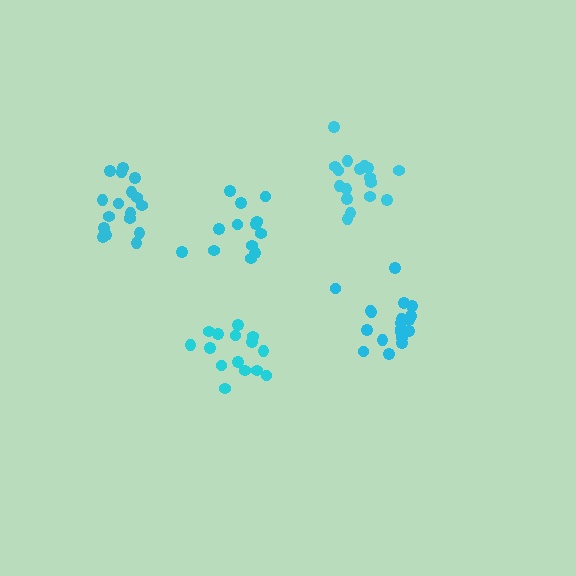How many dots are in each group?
Group 1: 19 dots, Group 2: 18 dots, Group 3: 15 dots, Group 4: 13 dots, Group 5: 17 dots (82 total).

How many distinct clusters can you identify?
There are 5 distinct clusters.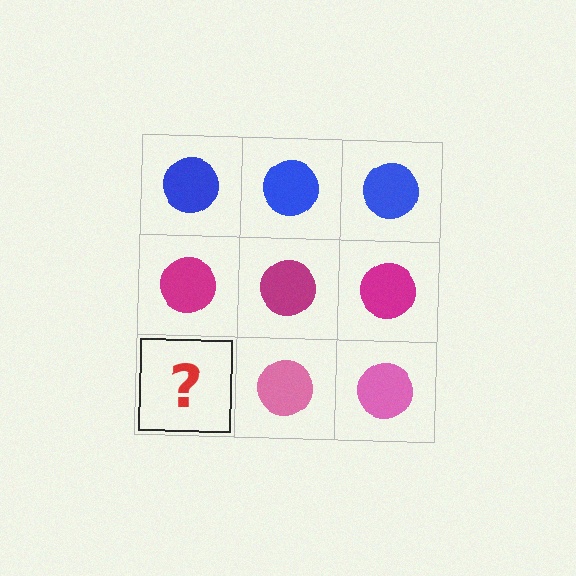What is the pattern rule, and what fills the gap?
The rule is that each row has a consistent color. The gap should be filled with a pink circle.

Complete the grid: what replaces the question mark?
The question mark should be replaced with a pink circle.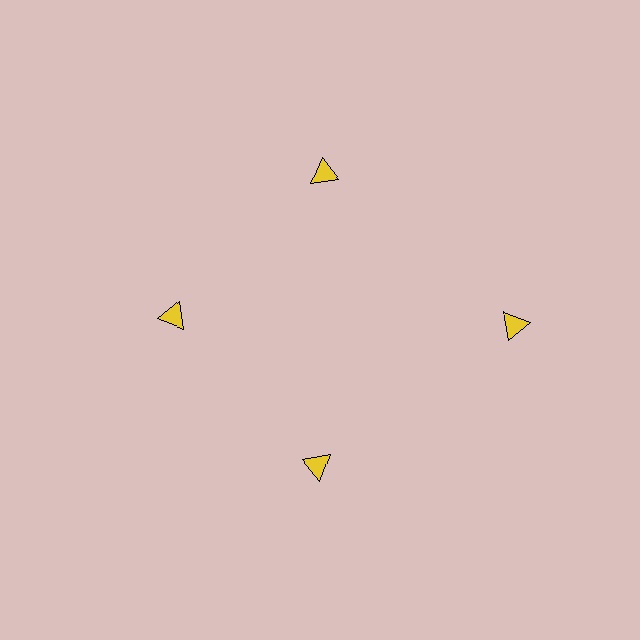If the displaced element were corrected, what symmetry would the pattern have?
It would have 4-fold rotational symmetry — the pattern would map onto itself every 90 degrees.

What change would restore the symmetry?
The symmetry would be restored by moving it inward, back onto the ring so that all 4 triangles sit at equal angles and equal distance from the center.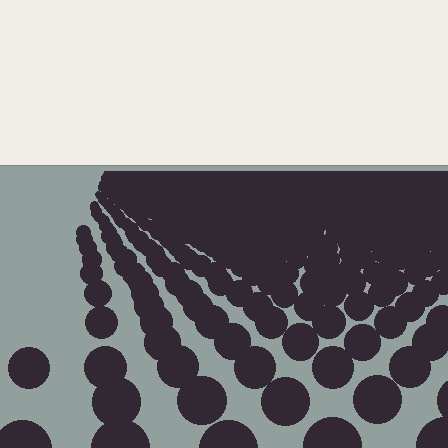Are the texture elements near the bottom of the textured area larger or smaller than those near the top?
Larger. Near the bottom, elements are closer to the viewer and appear at a bigger on-screen size.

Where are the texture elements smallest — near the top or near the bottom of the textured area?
Near the top.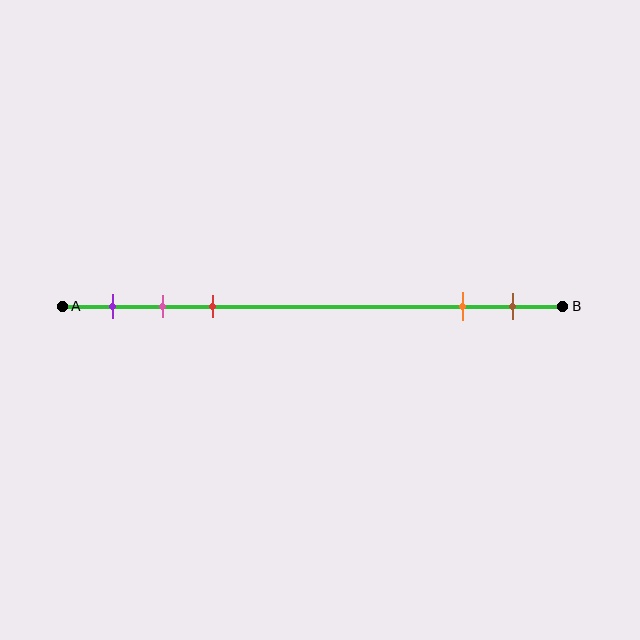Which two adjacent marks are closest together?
The pink and red marks are the closest adjacent pair.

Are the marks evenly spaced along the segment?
No, the marks are not evenly spaced.